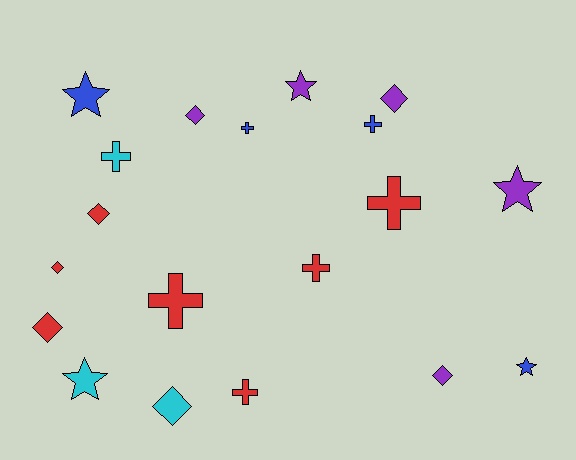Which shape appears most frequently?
Diamond, with 7 objects.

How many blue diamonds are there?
There are no blue diamonds.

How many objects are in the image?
There are 19 objects.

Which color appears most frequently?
Red, with 7 objects.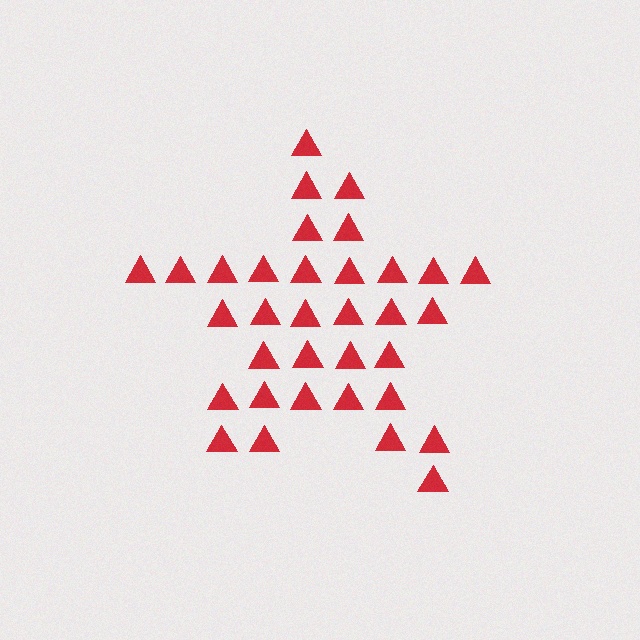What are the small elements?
The small elements are triangles.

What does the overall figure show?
The overall figure shows a star.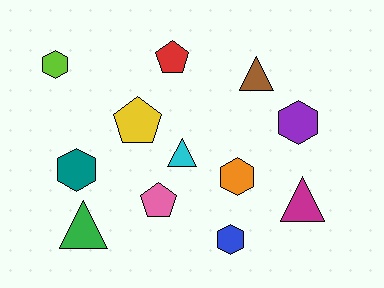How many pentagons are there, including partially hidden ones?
There are 3 pentagons.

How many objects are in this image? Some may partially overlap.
There are 12 objects.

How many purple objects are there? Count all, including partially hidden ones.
There is 1 purple object.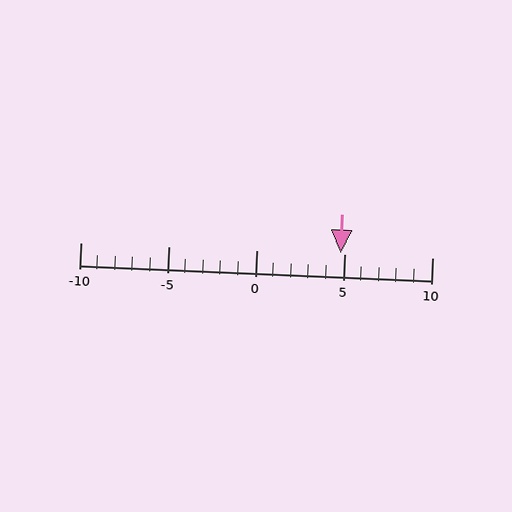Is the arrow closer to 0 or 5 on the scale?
The arrow is closer to 5.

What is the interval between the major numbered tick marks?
The major tick marks are spaced 5 units apart.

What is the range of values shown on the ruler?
The ruler shows values from -10 to 10.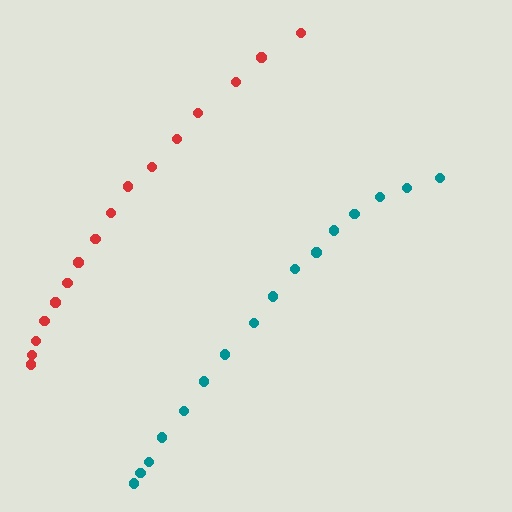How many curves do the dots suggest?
There are 2 distinct paths.